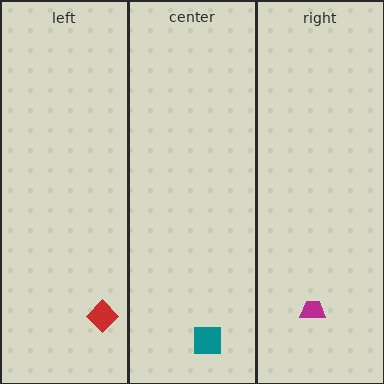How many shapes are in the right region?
1.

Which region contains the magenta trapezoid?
The right region.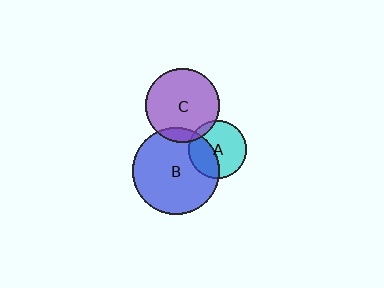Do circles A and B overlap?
Yes.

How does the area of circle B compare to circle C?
Approximately 1.4 times.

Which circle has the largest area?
Circle B (blue).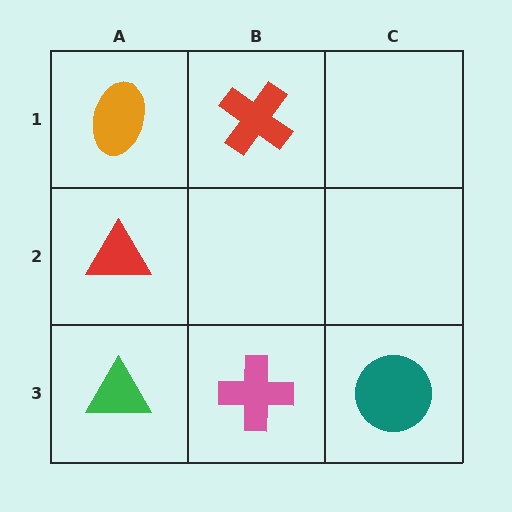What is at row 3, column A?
A green triangle.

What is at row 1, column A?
An orange ellipse.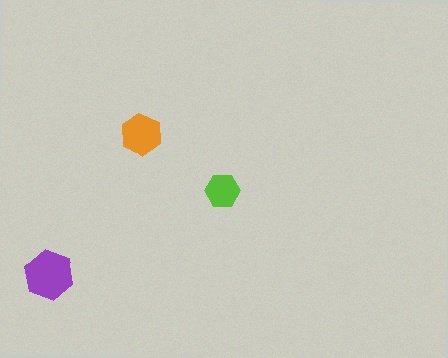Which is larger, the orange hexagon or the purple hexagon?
The purple one.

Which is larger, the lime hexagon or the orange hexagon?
The orange one.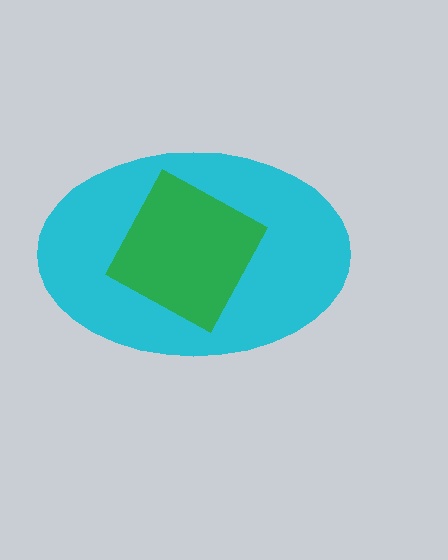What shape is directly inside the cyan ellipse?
The green square.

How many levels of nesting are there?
2.